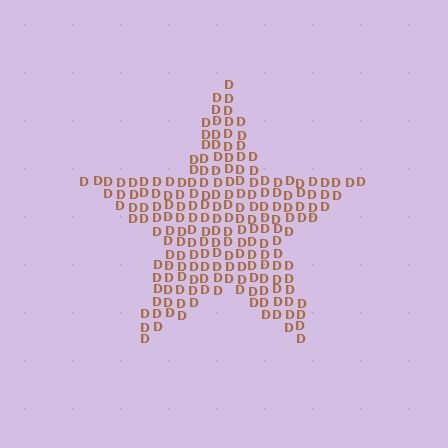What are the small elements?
The small elements are letter D's.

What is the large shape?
The large shape is a star.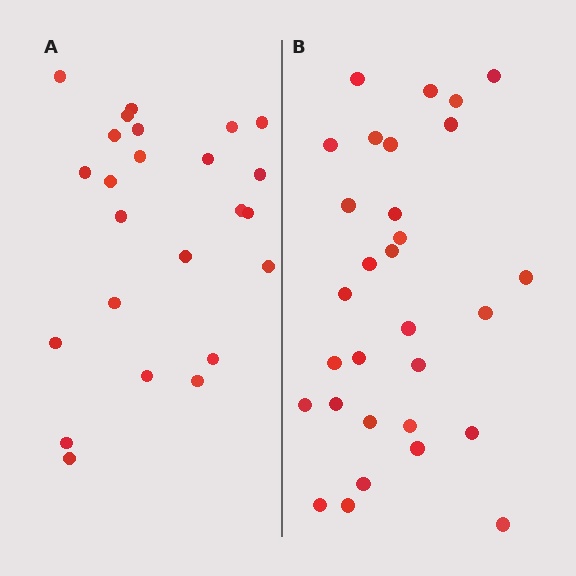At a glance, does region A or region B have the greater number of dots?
Region B (the right region) has more dots.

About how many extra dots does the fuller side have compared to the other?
Region B has about 6 more dots than region A.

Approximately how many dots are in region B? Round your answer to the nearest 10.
About 30 dots.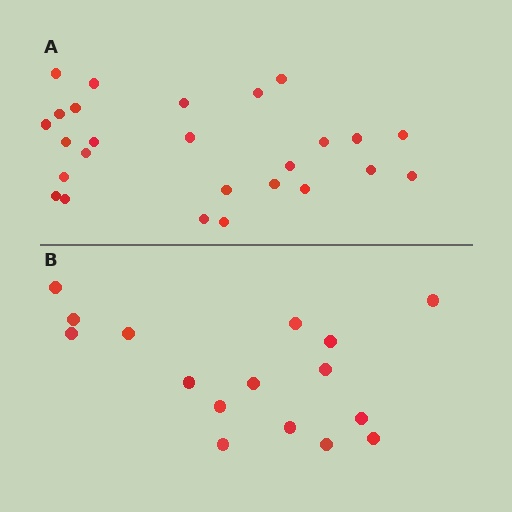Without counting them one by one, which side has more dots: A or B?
Region A (the top region) has more dots.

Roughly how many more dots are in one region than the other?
Region A has roughly 10 or so more dots than region B.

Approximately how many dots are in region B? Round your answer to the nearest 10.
About 20 dots. (The exact count is 16, which rounds to 20.)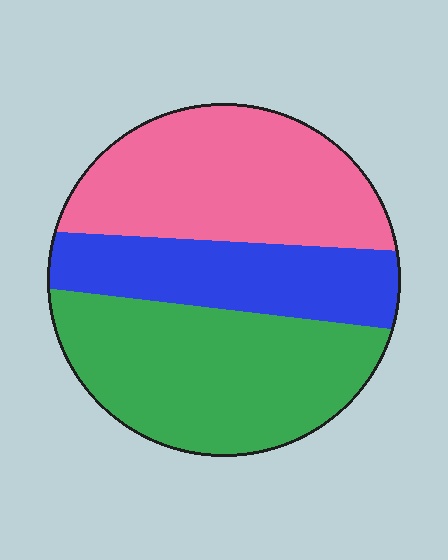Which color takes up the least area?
Blue, at roughly 25%.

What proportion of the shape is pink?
Pink covers 36% of the shape.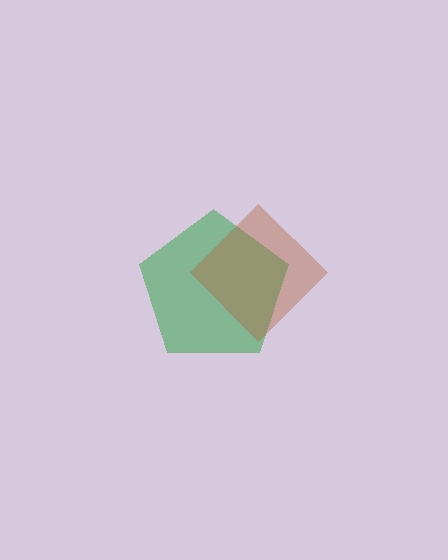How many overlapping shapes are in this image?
There are 2 overlapping shapes in the image.